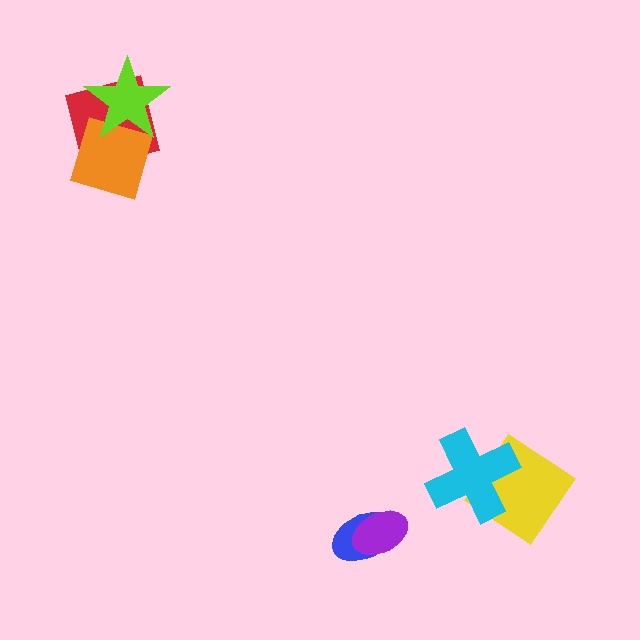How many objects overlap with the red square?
2 objects overlap with the red square.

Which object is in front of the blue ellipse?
The purple ellipse is in front of the blue ellipse.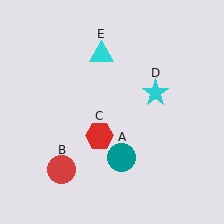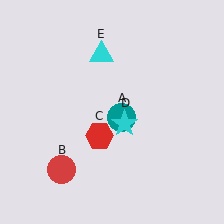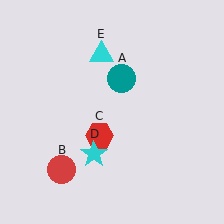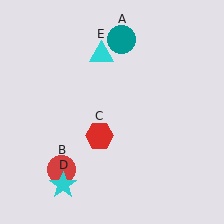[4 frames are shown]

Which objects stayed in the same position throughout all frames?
Red circle (object B) and red hexagon (object C) and cyan triangle (object E) remained stationary.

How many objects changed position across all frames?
2 objects changed position: teal circle (object A), cyan star (object D).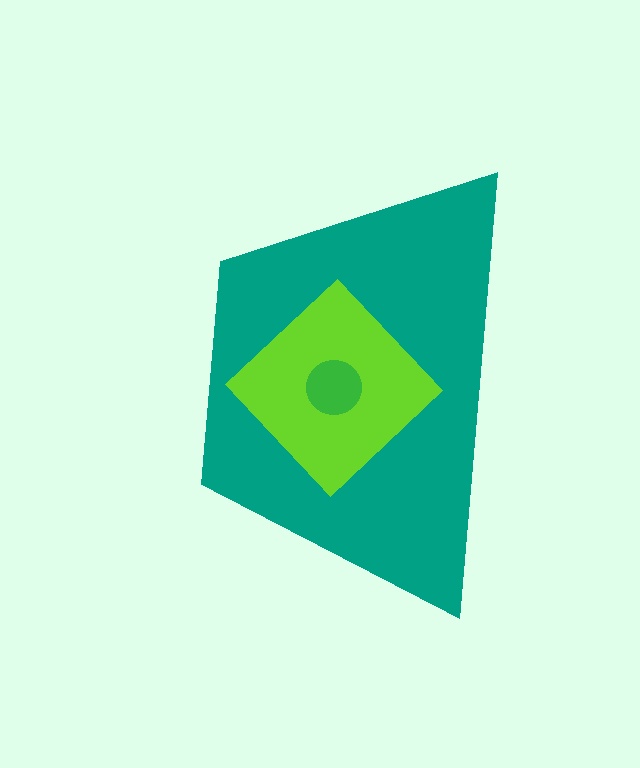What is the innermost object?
The green circle.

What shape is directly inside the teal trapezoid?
The lime diamond.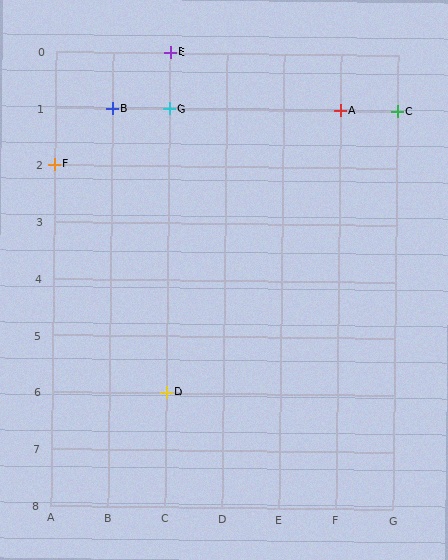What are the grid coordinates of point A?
Point A is at grid coordinates (F, 1).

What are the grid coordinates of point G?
Point G is at grid coordinates (C, 1).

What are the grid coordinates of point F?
Point F is at grid coordinates (A, 2).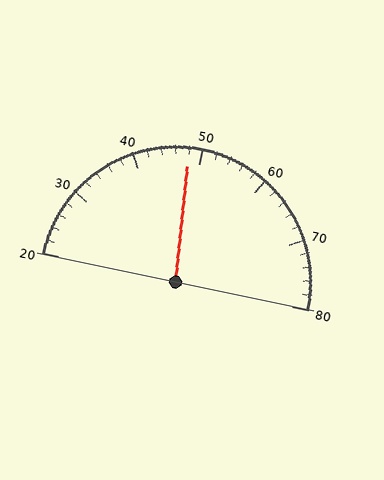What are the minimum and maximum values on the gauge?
The gauge ranges from 20 to 80.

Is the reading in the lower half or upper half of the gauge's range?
The reading is in the lower half of the range (20 to 80).